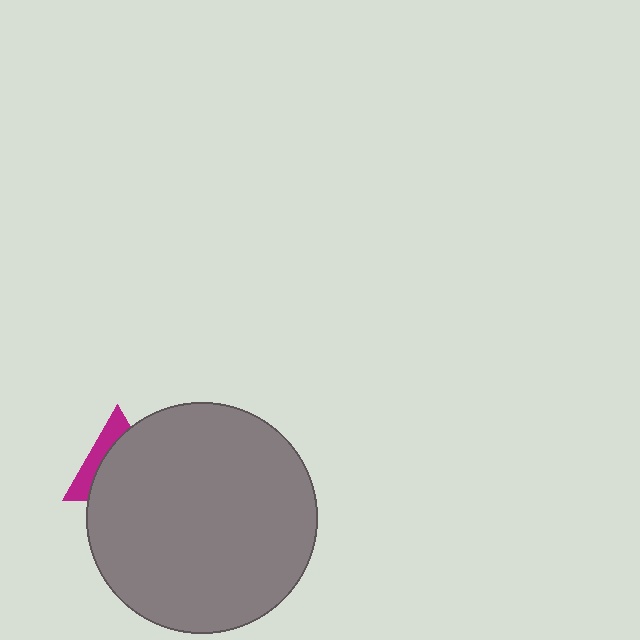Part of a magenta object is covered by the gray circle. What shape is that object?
It is a triangle.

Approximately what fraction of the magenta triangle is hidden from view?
Roughly 68% of the magenta triangle is hidden behind the gray circle.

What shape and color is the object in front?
The object in front is a gray circle.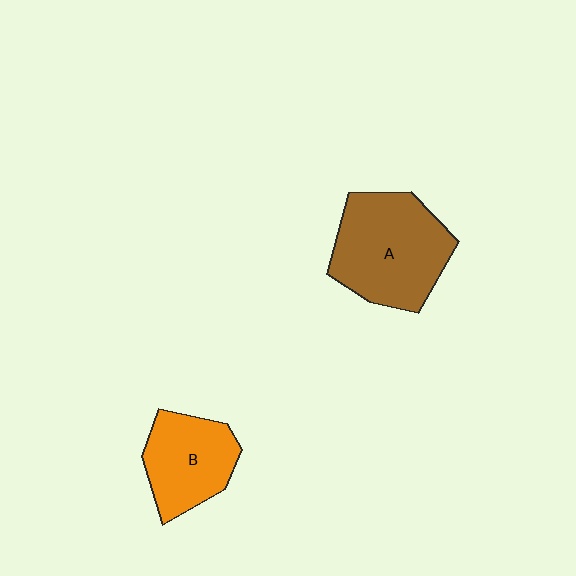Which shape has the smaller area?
Shape B (orange).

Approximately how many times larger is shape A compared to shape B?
Approximately 1.5 times.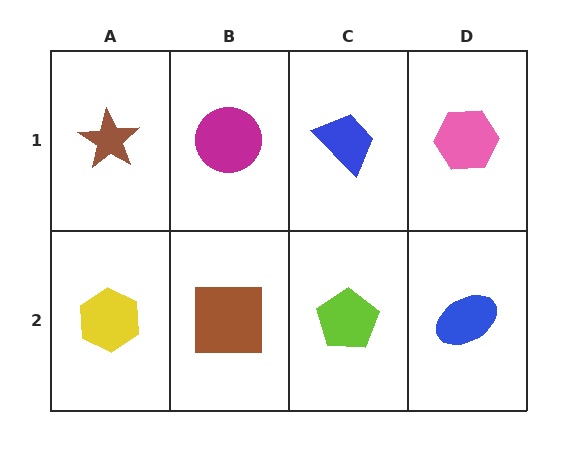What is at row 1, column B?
A magenta circle.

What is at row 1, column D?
A pink hexagon.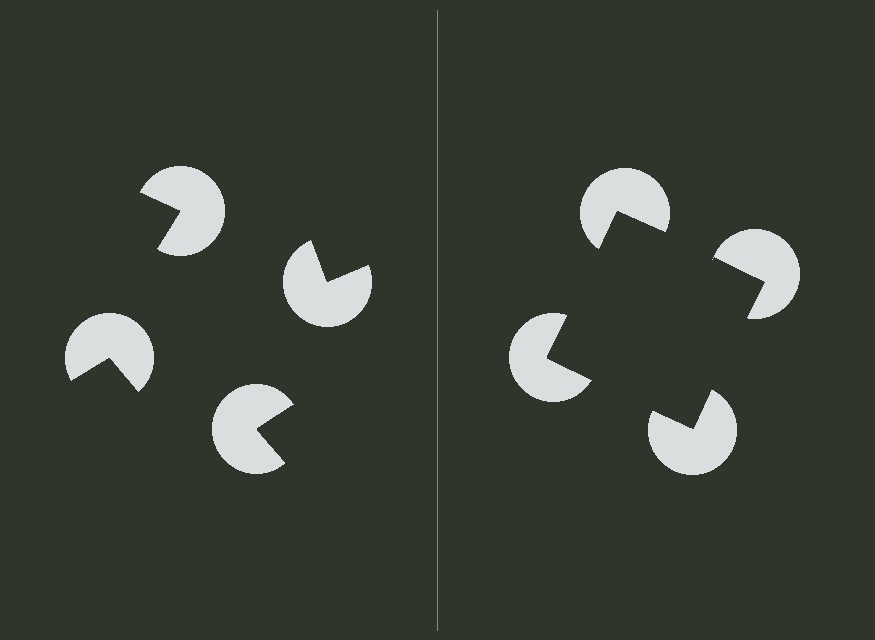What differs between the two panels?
The pac-man discs are positioned identically on both sides; only the wedge orientations differ. On the right they align to a square; on the left they are misaligned.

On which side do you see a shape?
An illusory square appears on the right side. On the left side the wedge cuts are rotated, so no coherent shape forms.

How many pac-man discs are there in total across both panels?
8 — 4 on each side.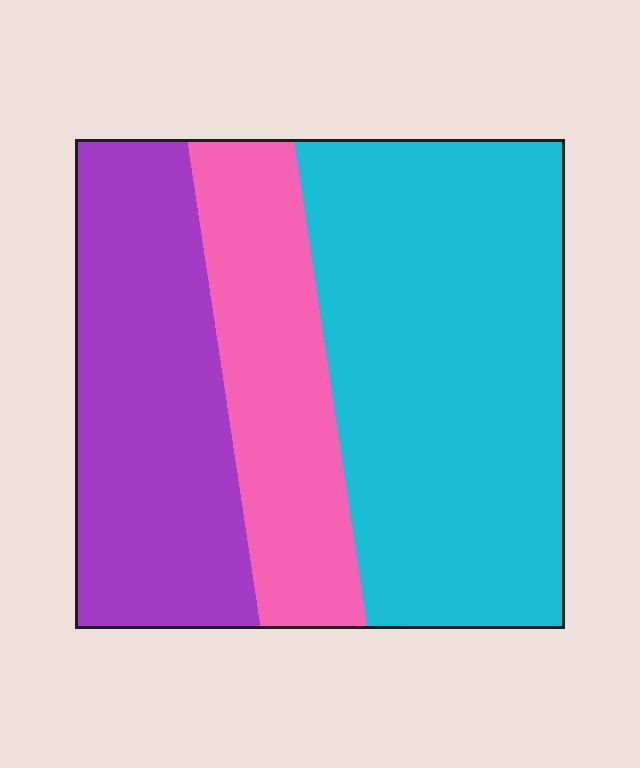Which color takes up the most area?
Cyan, at roughly 50%.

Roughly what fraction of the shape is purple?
Purple takes up about one third (1/3) of the shape.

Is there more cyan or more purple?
Cyan.